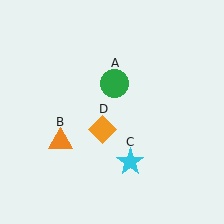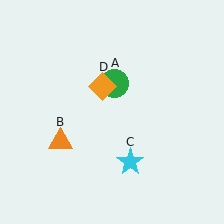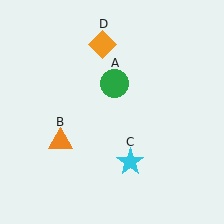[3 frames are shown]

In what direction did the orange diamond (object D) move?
The orange diamond (object D) moved up.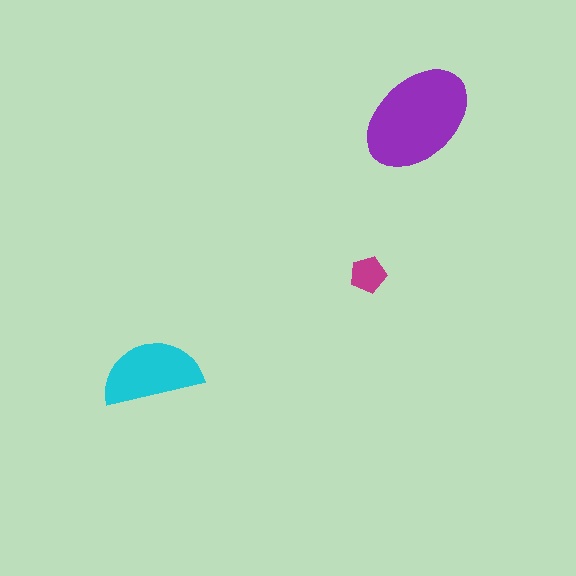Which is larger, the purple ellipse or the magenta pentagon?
The purple ellipse.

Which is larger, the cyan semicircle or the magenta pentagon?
The cyan semicircle.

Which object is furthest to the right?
The purple ellipse is rightmost.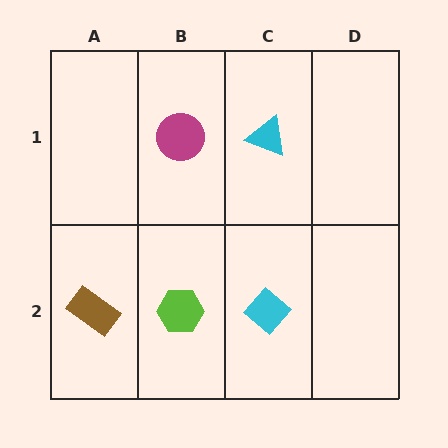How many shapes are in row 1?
2 shapes.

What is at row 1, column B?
A magenta circle.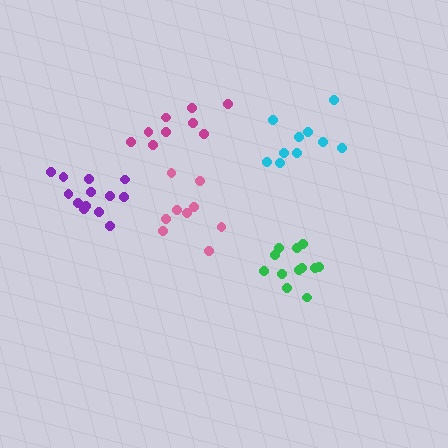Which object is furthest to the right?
The cyan cluster is rightmost.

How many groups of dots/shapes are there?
There are 5 groups.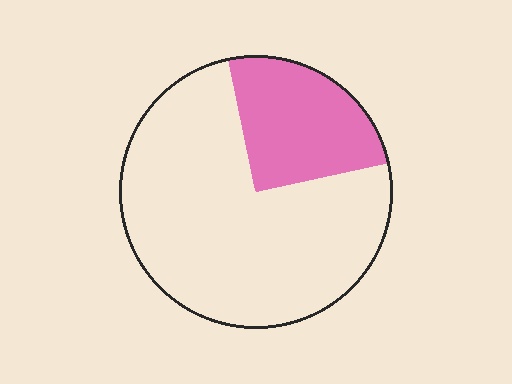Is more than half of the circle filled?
No.